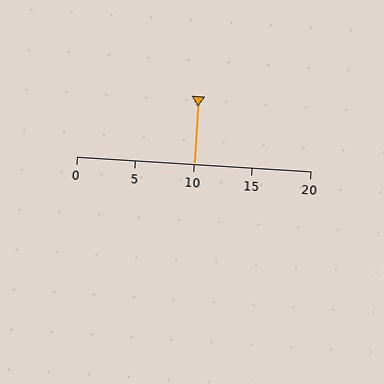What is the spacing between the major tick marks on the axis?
The major ticks are spaced 5 apart.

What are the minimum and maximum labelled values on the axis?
The axis runs from 0 to 20.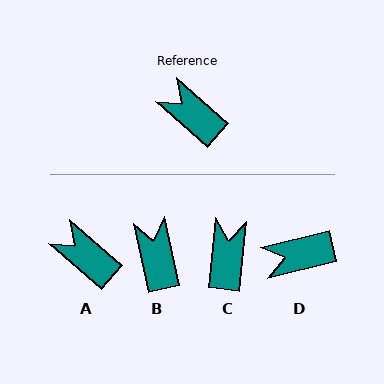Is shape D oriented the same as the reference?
No, it is off by about 55 degrees.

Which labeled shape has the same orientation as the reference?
A.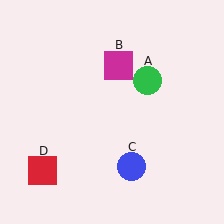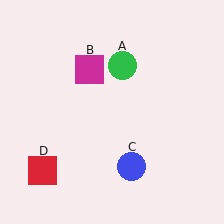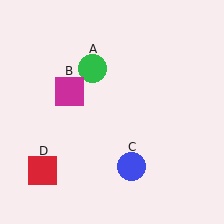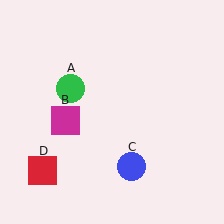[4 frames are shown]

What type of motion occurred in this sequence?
The green circle (object A), magenta square (object B) rotated counterclockwise around the center of the scene.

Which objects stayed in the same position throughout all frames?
Blue circle (object C) and red square (object D) remained stationary.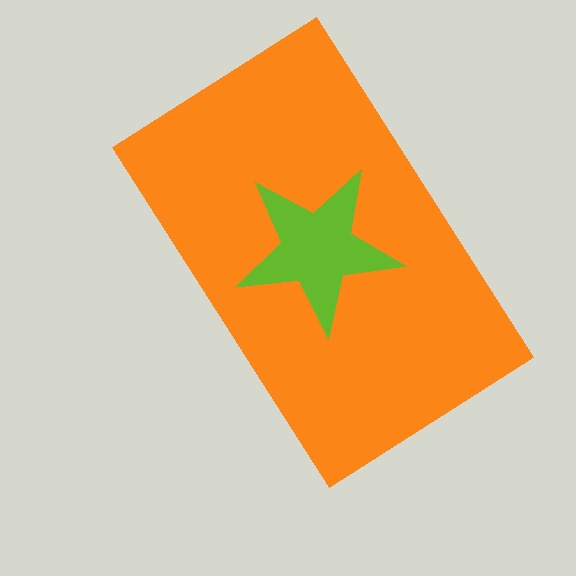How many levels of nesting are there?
2.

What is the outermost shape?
The orange rectangle.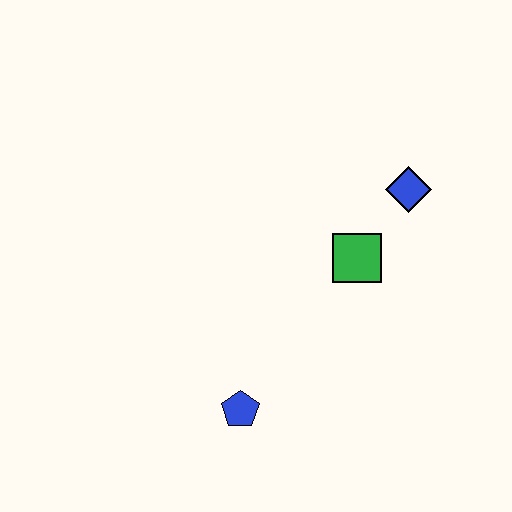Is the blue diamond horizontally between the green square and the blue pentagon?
No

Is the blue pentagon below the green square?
Yes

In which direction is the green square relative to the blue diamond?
The green square is below the blue diamond.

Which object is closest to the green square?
The blue diamond is closest to the green square.